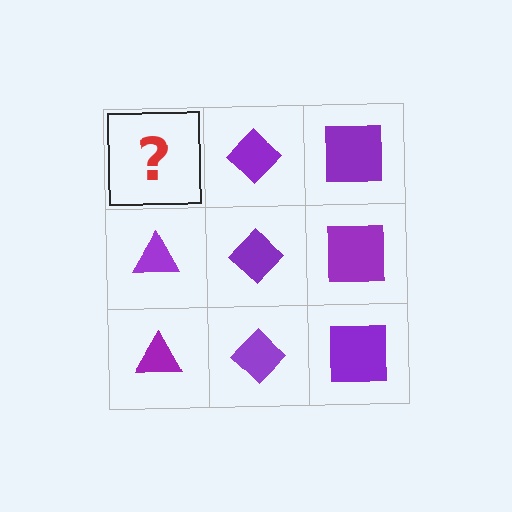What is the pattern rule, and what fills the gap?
The rule is that each column has a consistent shape. The gap should be filled with a purple triangle.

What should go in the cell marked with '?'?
The missing cell should contain a purple triangle.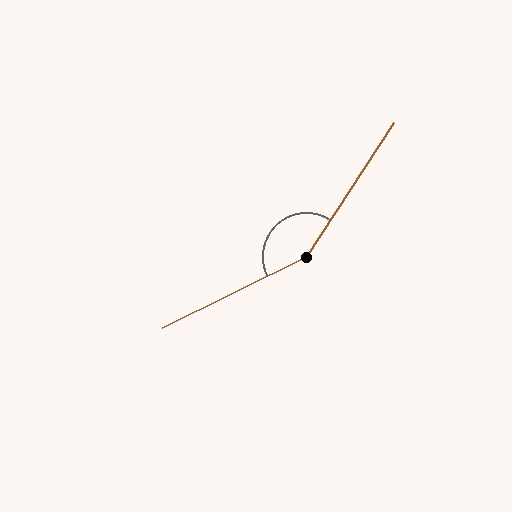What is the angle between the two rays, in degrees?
Approximately 149 degrees.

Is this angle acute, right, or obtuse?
It is obtuse.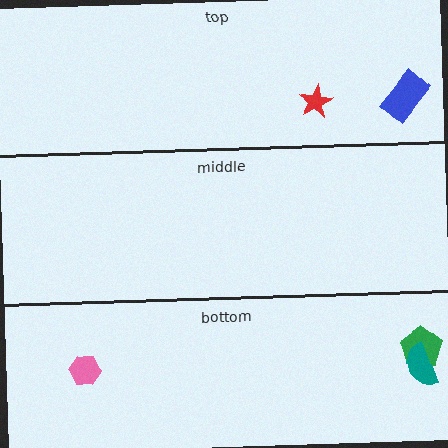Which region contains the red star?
The top region.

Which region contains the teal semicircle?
The bottom region.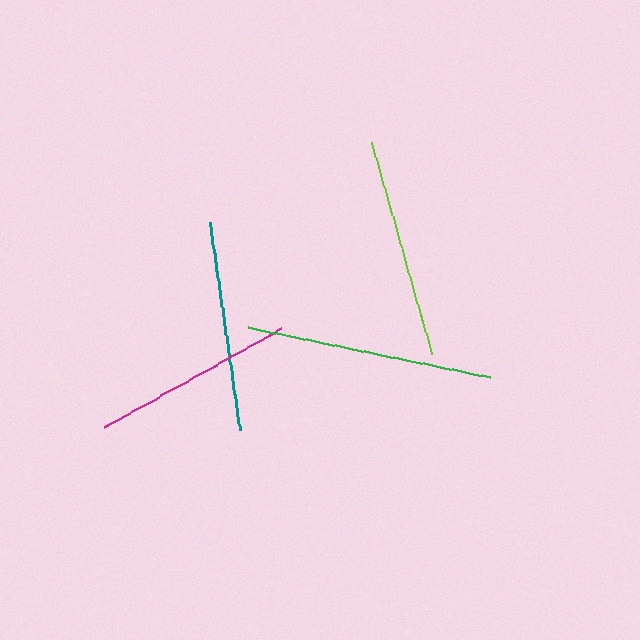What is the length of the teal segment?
The teal segment is approximately 210 pixels long.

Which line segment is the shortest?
The magenta line is the shortest at approximately 204 pixels.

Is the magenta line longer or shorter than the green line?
The green line is longer than the magenta line.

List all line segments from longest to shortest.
From longest to shortest: green, lime, teal, magenta.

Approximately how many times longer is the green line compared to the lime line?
The green line is approximately 1.1 times the length of the lime line.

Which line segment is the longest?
The green line is the longest at approximately 247 pixels.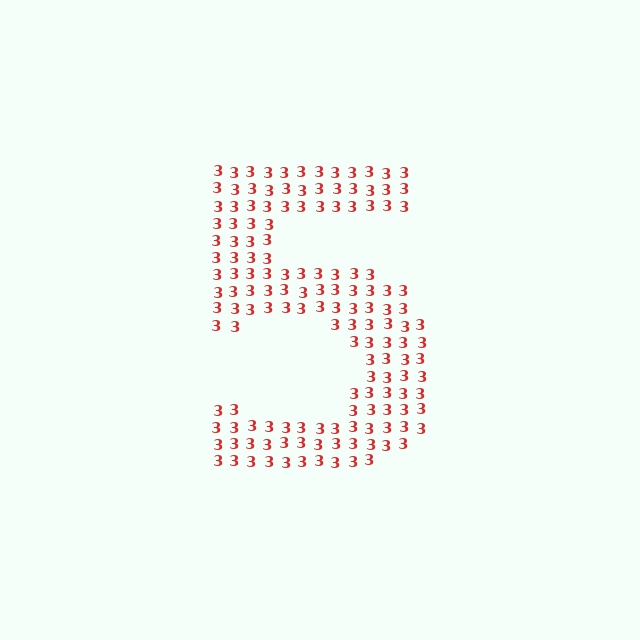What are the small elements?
The small elements are digit 3's.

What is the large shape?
The large shape is the digit 5.